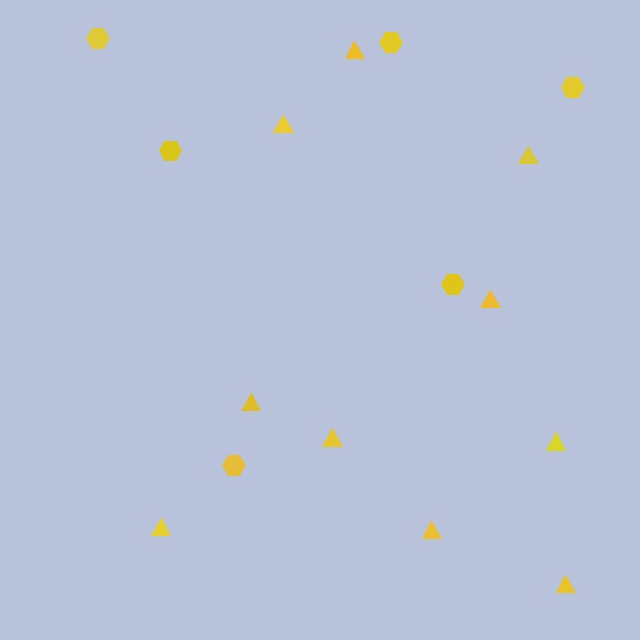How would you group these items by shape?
There are 2 groups: one group of triangles (10) and one group of hexagons (6).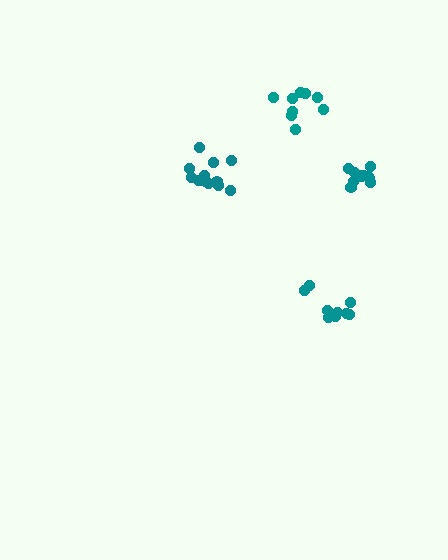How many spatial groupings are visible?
There are 4 spatial groupings.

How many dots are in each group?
Group 1: 13 dots, Group 2: 11 dots, Group 3: 9 dots, Group 4: 9 dots (42 total).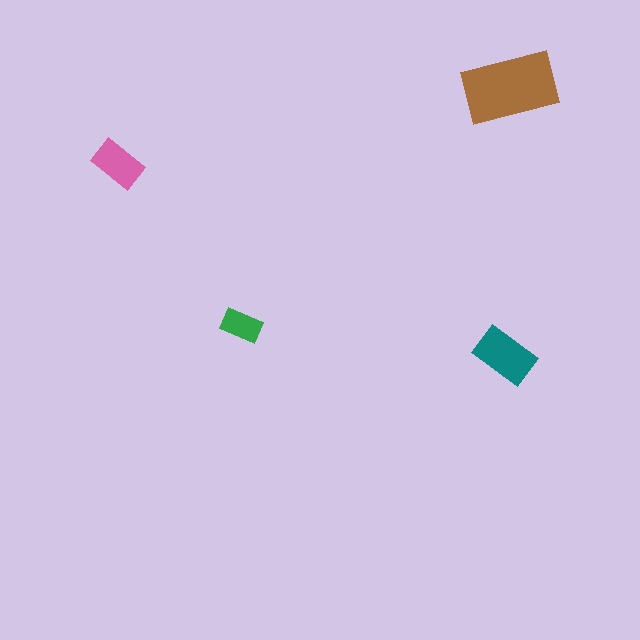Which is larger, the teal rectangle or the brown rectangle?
The brown one.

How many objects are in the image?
There are 4 objects in the image.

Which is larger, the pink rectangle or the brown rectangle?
The brown one.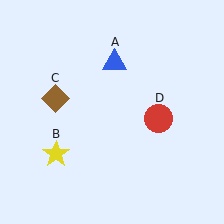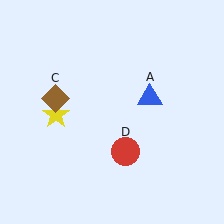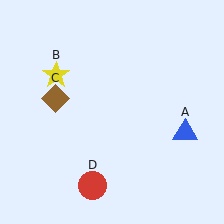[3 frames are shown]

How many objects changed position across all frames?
3 objects changed position: blue triangle (object A), yellow star (object B), red circle (object D).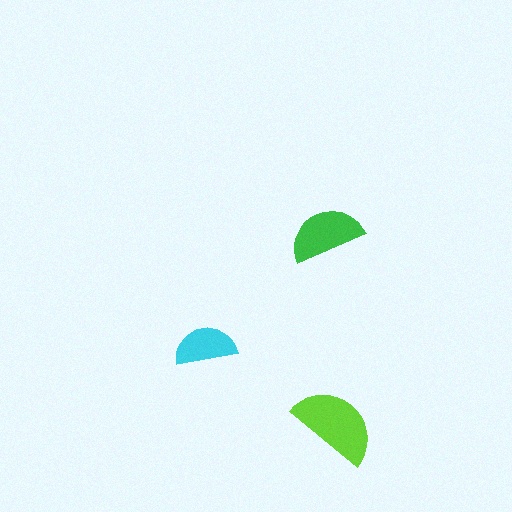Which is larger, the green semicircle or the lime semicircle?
The lime one.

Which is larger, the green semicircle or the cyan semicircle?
The green one.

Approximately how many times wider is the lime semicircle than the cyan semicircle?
About 1.5 times wider.